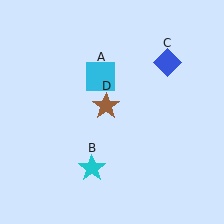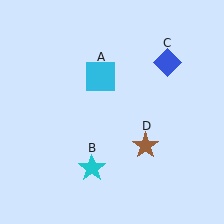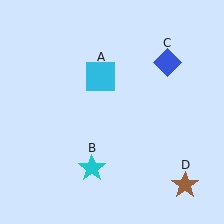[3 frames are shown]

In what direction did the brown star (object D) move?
The brown star (object D) moved down and to the right.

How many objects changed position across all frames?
1 object changed position: brown star (object D).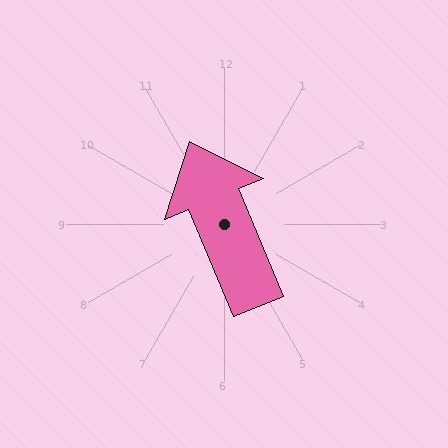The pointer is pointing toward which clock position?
Roughly 11 o'clock.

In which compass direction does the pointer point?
Northwest.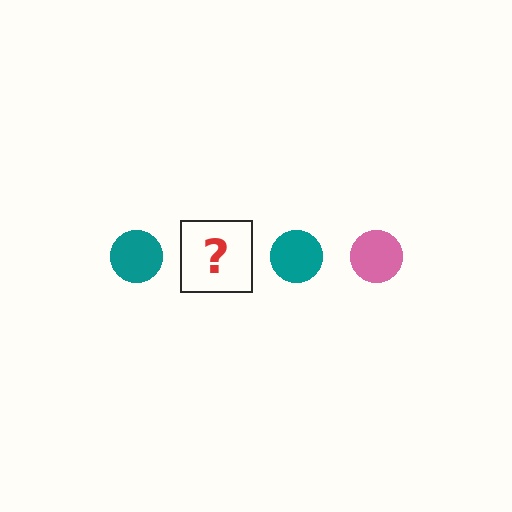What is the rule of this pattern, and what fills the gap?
The rule is that the pattern cycles through teal, pink circles. The gap should be filled with a pink circle.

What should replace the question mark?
The question mark should be replaced with a pink circle.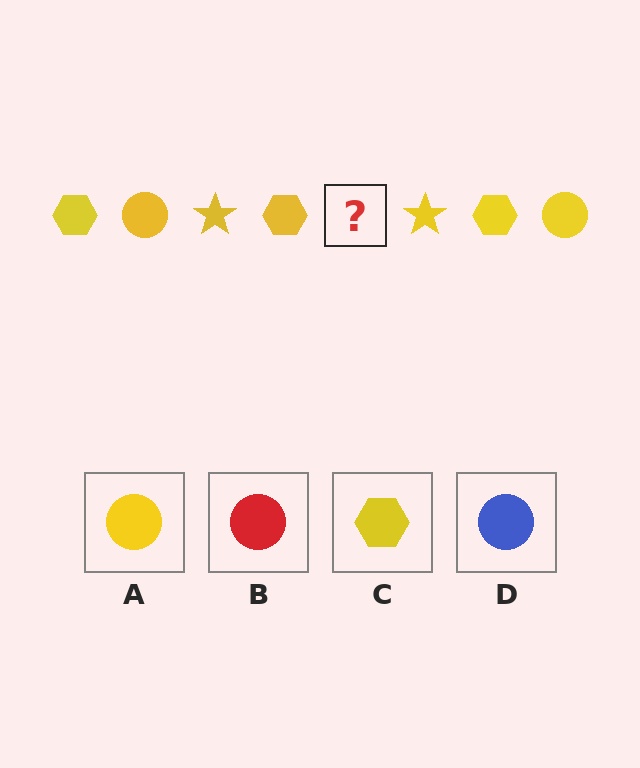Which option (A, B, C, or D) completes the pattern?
A.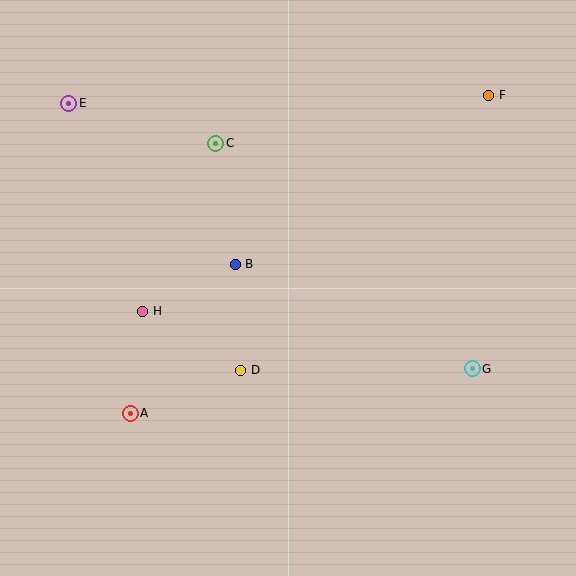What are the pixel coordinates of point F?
Point F is at (489, 95).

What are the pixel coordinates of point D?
Point D is at (241, 370).